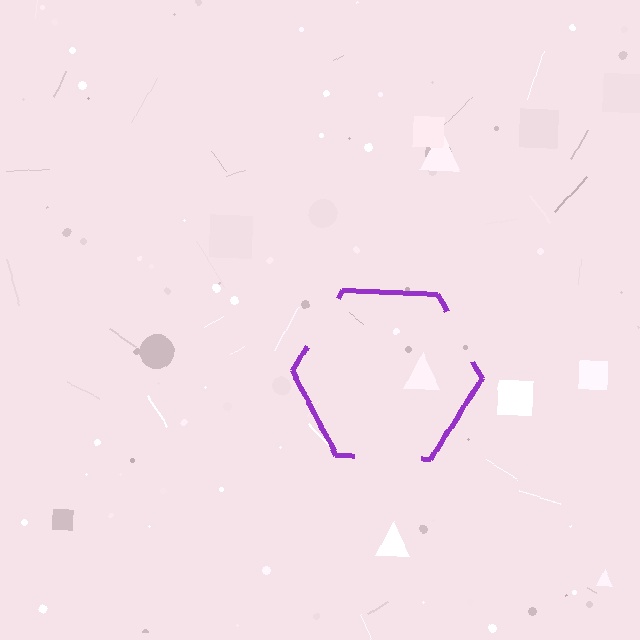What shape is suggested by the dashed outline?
The dashed outline suggests a hexagon.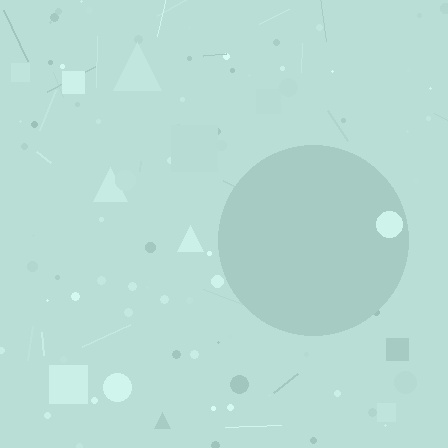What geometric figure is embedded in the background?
A circle is embedded in the background.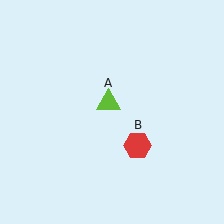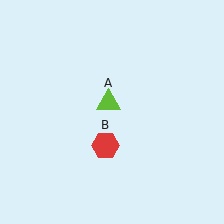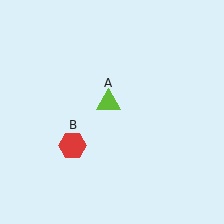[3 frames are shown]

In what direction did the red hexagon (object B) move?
The red hexagon (object B) moved left.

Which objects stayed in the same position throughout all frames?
Lime triangle (object A) remained stationary.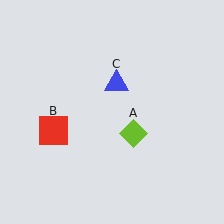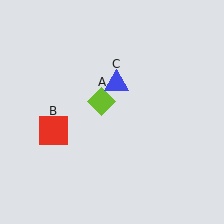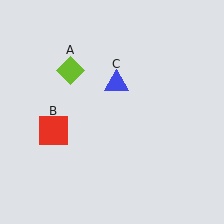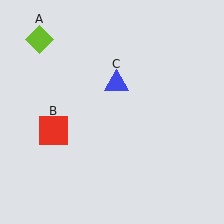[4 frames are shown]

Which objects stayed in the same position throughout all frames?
Red square (object B) and blue triangle (object C) remained stationary.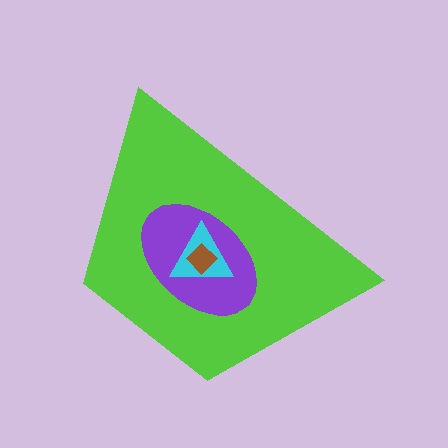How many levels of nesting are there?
4.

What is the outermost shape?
The lime trapezoid.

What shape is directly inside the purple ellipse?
The cyan triangle.